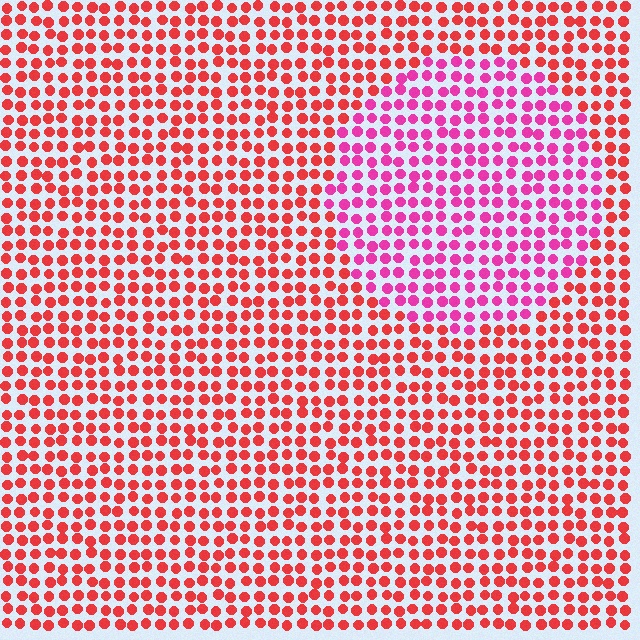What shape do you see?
I see a circle.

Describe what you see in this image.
The image is filled with small red elements in a uniform arrangement. A circle-shaped region is visible where the elements are tinted to a slightly different hue, forming a subtle color boundary.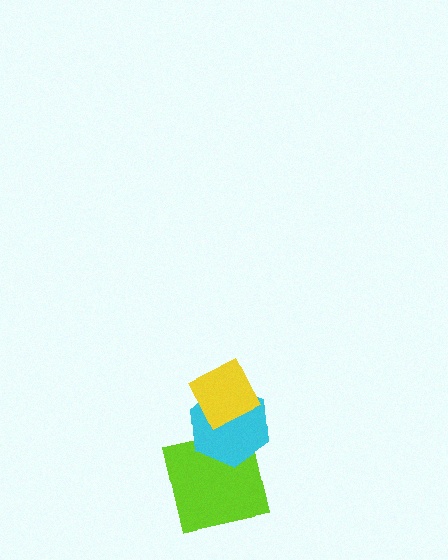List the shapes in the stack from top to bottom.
From top to bottom: the yellow diamond, the cyan hexagon, the lime square.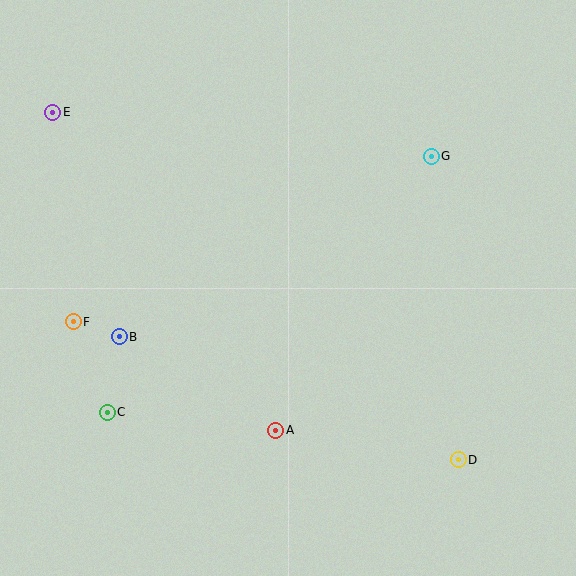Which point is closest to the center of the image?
Point A at (276, 430) is closest to the center.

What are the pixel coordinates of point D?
Point D is at (458, 460).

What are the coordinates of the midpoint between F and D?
The midpoint between F and D is at (266, 391).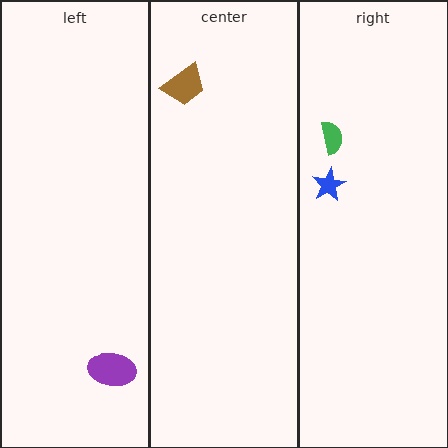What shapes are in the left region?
The purple ellipse.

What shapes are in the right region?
The green semicircle, the blue star.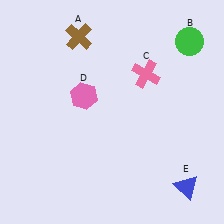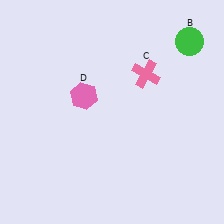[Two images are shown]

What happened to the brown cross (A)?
The brown cross (A) was removed in Image 2. It was in the top-left area of Image 1.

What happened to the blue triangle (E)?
The blue triangle (E) was removed in Image 2. It was in the bottom-right area of Image 1.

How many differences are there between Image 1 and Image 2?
There are 2 differences between the two images.